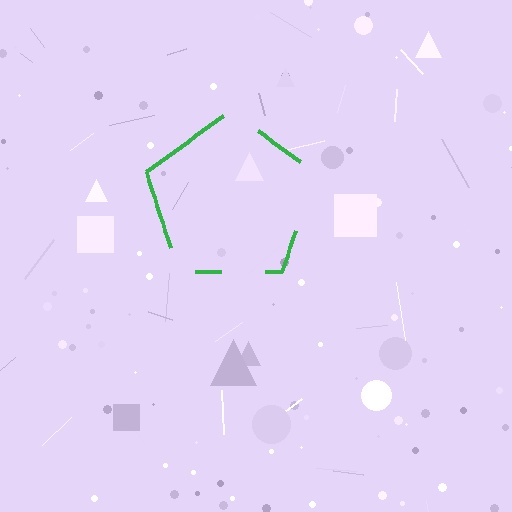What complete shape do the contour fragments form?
The contour fragments form a pentagon.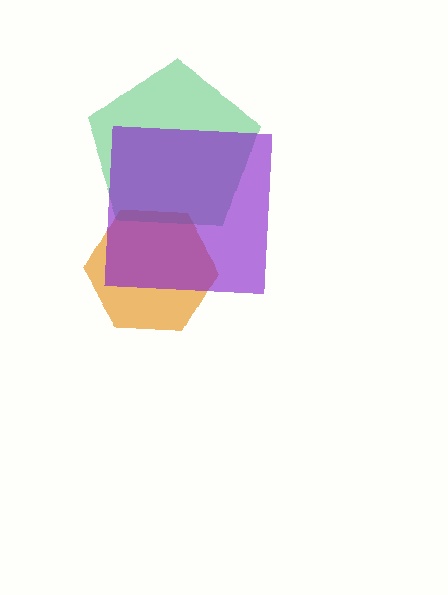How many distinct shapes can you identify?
There are 3 distinct shapes: an orange hexagon, a green pentagon, a purple square.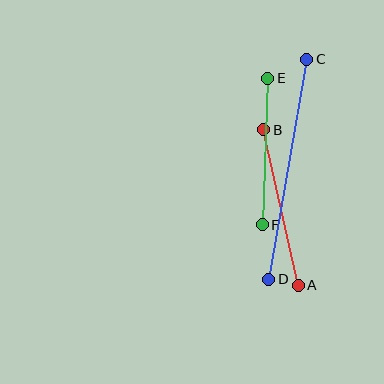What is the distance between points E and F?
The distance is approximately 147 pixels.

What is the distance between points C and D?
The distance is approximately 223 pixels.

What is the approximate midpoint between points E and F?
The midpoint is at approximately (265, 151) pixels.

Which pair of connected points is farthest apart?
Points C and D are farthest apart.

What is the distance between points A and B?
The distance is approximately 159 pixels.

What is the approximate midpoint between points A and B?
The midpoint is at approximately (281, 208) pixels.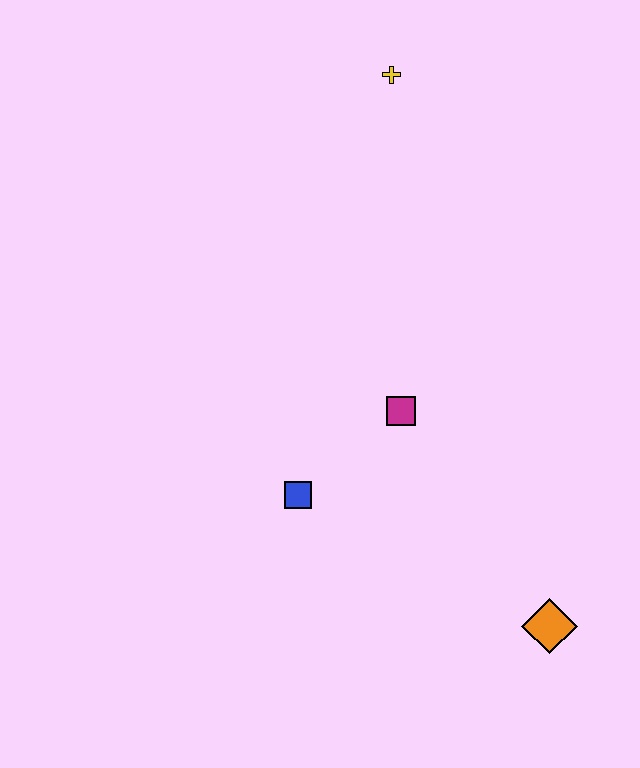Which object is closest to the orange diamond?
The magenta square is closest to the orange diamond.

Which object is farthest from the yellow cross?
The orange diamond is farthest from the yellow cross.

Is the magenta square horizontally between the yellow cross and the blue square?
No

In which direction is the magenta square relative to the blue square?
The magenta square is to the right of the blue square.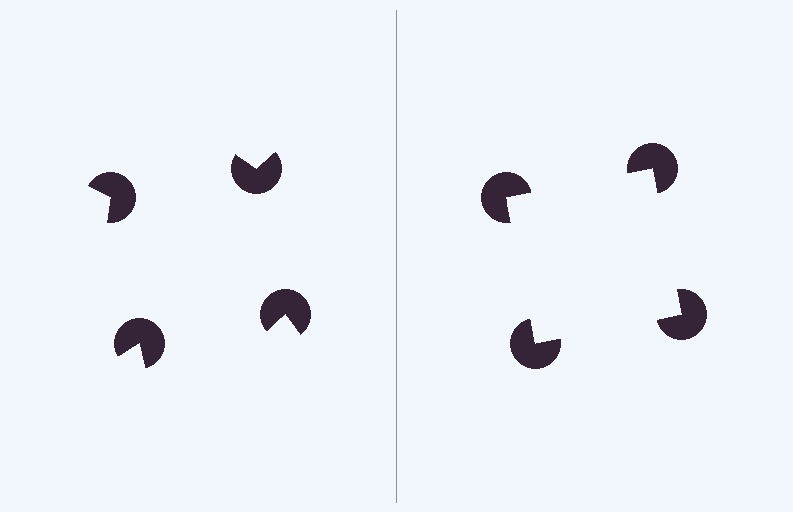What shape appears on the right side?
An illusory square.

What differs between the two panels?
The pac-man discs are positioned identically on both sides; only the wedge orientations differ. On the right they align to a square; on the left they are misaligned.